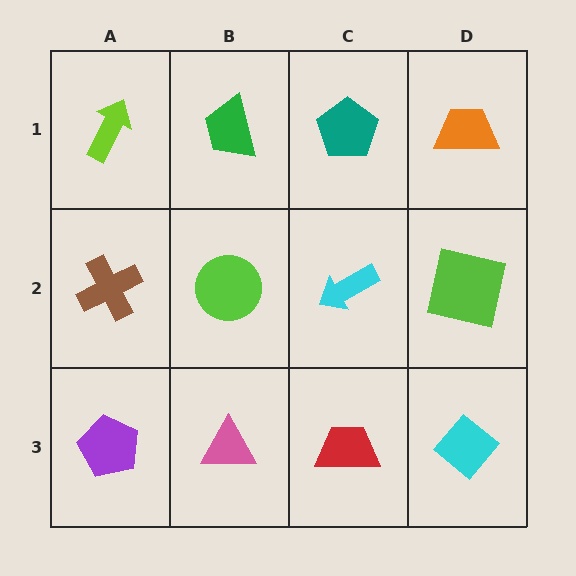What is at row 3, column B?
A pink triangle.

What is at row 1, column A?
A lime arrow.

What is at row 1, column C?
A teal pentagon.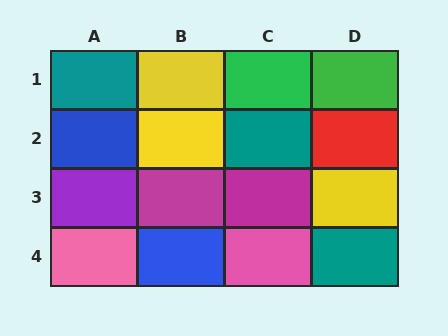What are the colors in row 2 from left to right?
Blue, yellow, teal, red.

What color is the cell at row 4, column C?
Pink.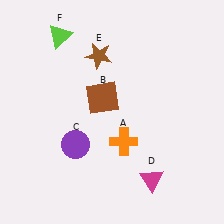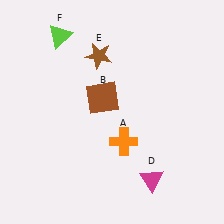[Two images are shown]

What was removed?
The purple circle (C) was removed in Image 2.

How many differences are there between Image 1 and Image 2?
There is 1 difference between the two images.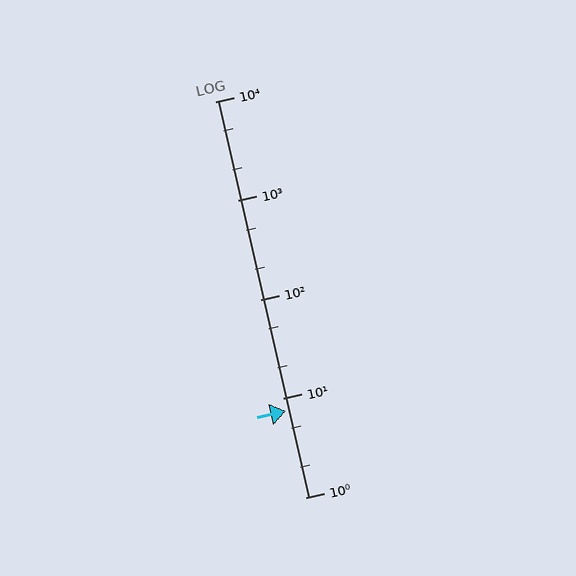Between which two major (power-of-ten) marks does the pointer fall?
The pointer is between 1 and 10.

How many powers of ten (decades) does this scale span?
The scale spans 4 decades, from 1 to 10000.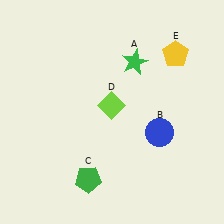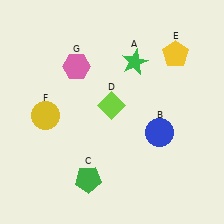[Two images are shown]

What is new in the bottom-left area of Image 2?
A yellow circle (F) was added in the bottom-left area of Image 2.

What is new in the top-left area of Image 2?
A pink hexagon (G) was added in the top-left area of Image 2.